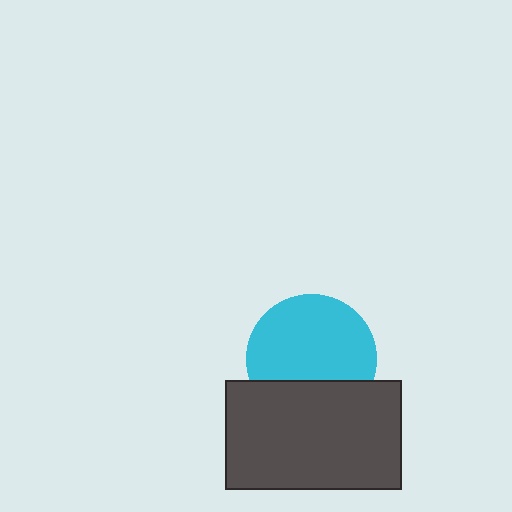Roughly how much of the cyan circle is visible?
Most of it is visible (roughly 70%).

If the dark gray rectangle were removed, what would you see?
You would see the complete cyan circle.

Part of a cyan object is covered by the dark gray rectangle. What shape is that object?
It is a circle.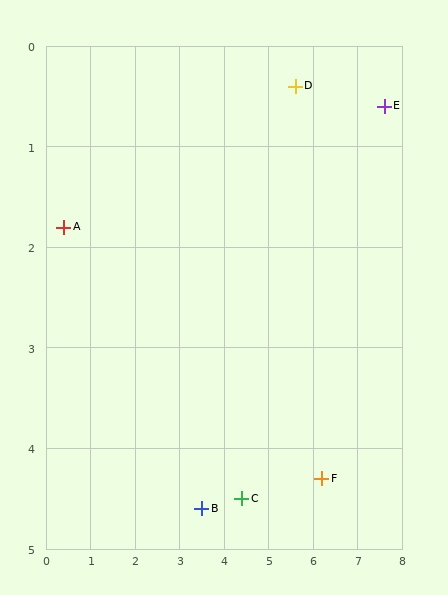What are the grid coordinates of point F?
Point F is at approximately (6.2, 4.3).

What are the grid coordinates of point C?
Point C is at approximately (4.4, 4.5).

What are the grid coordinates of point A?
Point A is at approximately (0.4, 1.8).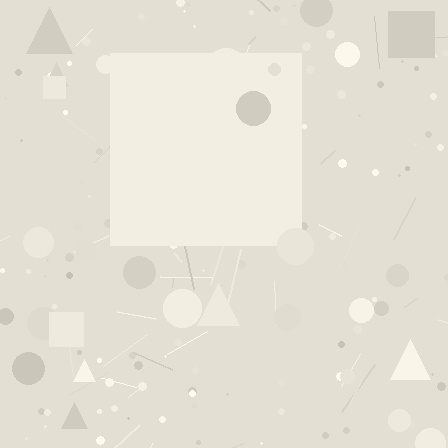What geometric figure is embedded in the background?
A square is embedded in the background.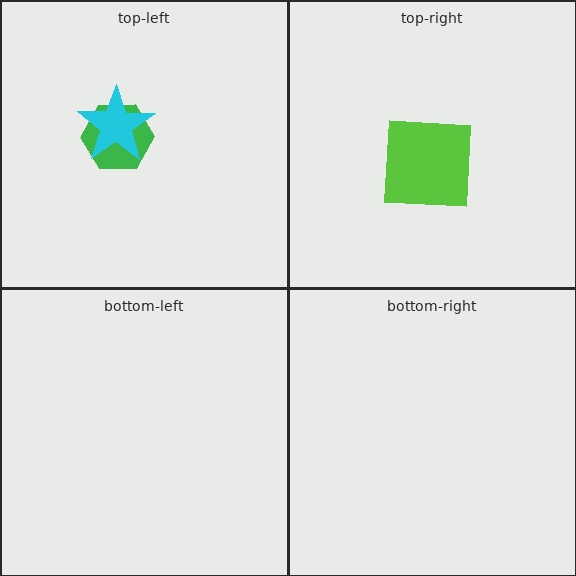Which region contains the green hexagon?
The top-left region.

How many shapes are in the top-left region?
2.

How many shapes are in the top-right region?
1.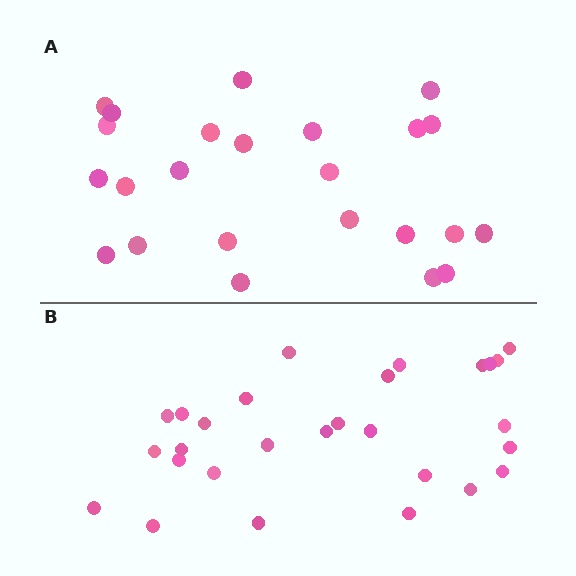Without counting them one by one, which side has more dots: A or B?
Region B (the bottom region) has more dots.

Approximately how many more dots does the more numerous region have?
Region B has about 4 more dots than region A.